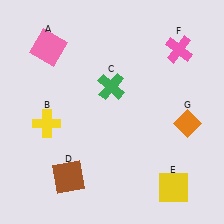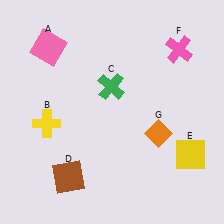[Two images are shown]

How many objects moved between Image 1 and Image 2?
2 objects moved between the two images.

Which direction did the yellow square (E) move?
The yellow square (E) moved up.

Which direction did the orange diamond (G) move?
The orange diamond (G) moved left.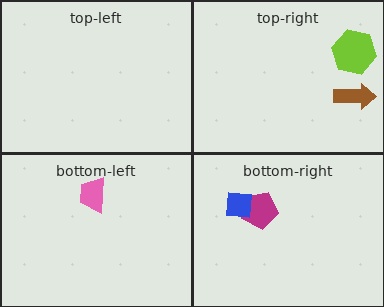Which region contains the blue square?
The bottom-right region.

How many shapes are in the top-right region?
2.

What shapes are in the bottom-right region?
The magenta pentagon, the blue square.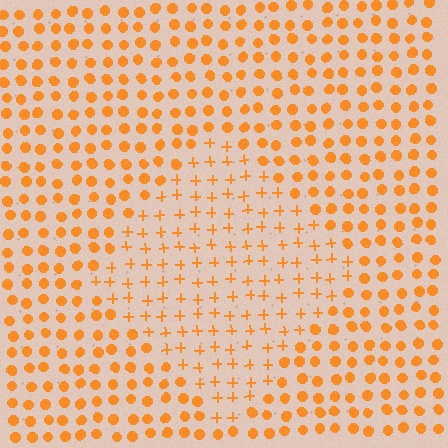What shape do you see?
I see a diamond.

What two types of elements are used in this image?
The image uses plus signs inside the diamond region and circles outside it.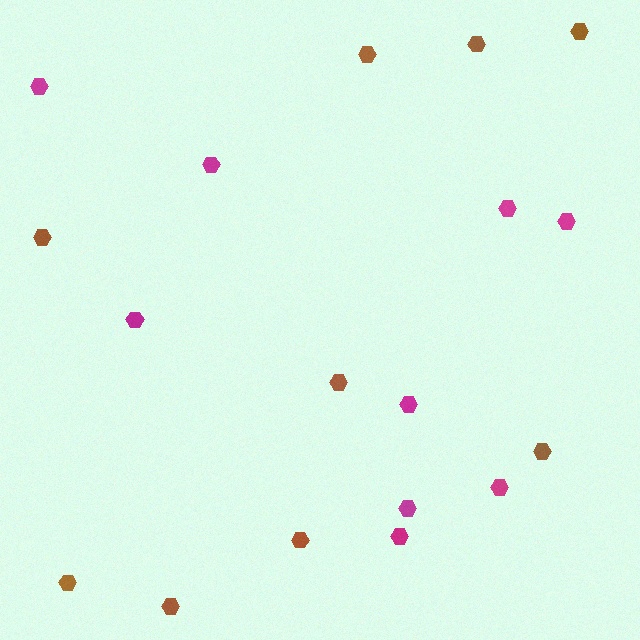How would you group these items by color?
There are 2 groups: one group of brown hexagons (9) and one group of magenta hexagons (9).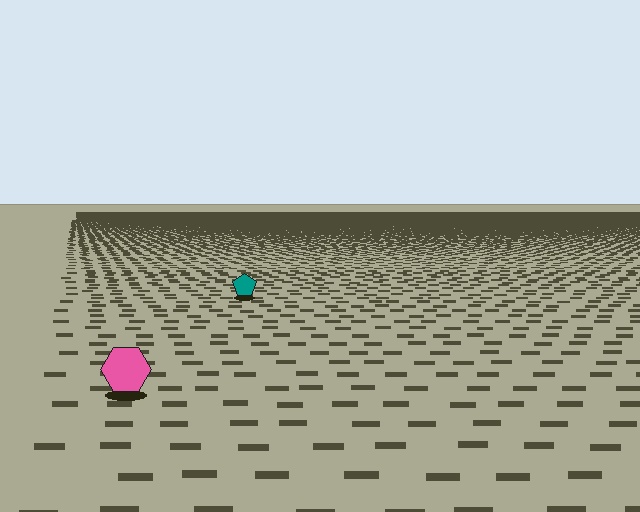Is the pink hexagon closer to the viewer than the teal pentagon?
Yes. The pink hexagon is closer — you can tell from the texture gradient: the ground texture is coarser near it.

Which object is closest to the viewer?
The pink hexagon is closest. The texture marks near it are larger and more spread out.